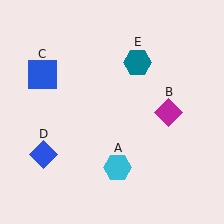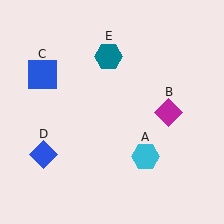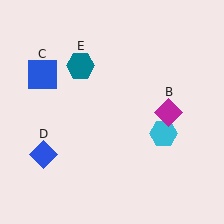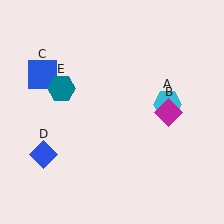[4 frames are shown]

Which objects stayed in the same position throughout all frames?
Magenta diamond (object B) and blue square (object C) and blue diamond (object D) remained stationary.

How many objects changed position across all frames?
2 objects changed position: cyan hexagon (object A), teal hexagon (object E).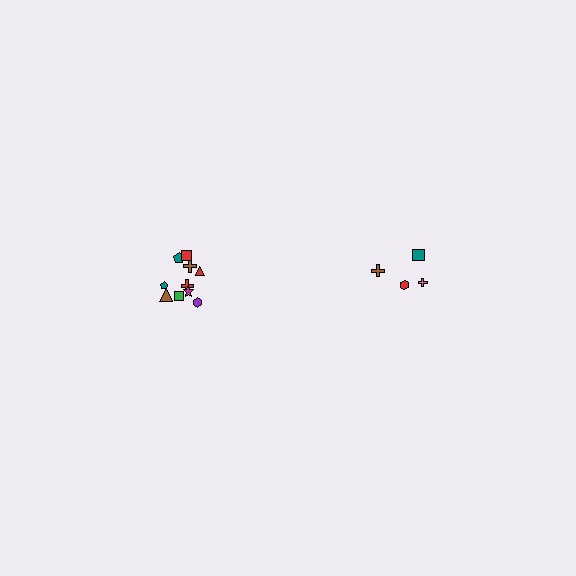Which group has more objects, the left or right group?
The left group.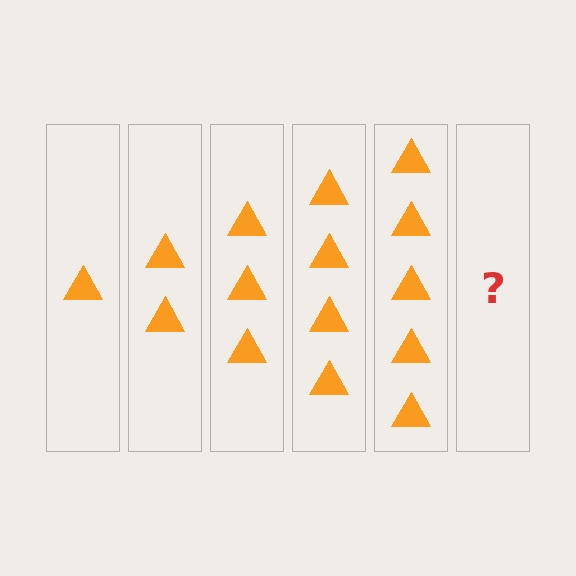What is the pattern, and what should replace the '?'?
The pattern is that each step adds one more triangle. The '?' should be 6 triangles.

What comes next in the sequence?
The next element should be 6 triangles.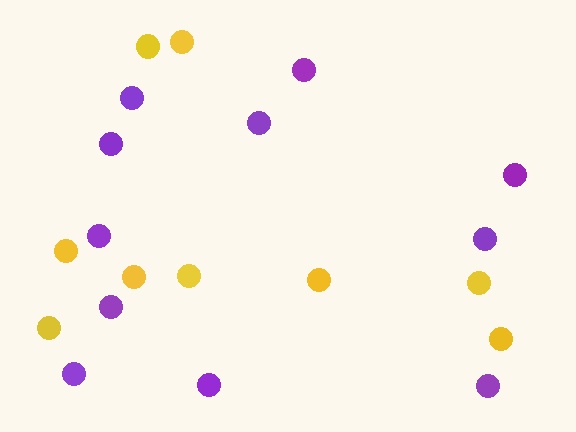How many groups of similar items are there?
There are 2 groups: one group of yellow circles (9) and one group of purple circles (11).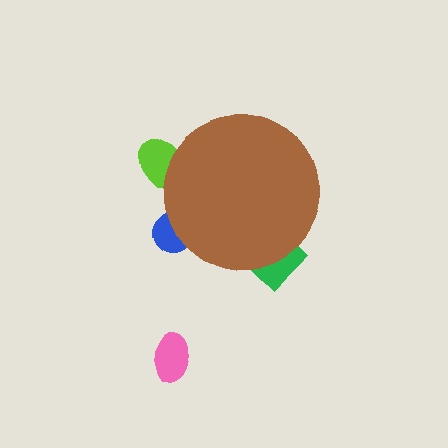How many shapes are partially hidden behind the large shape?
3 shapes are partially hidden.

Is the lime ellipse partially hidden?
Yes, the lime ellipse is partially hidden behind the brown circle.